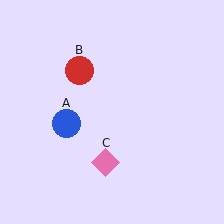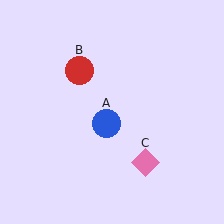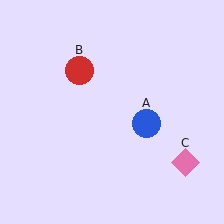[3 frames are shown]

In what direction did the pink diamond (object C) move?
The pink diamond (object C) moved right.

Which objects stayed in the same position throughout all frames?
Red circle (object B) remained stationary.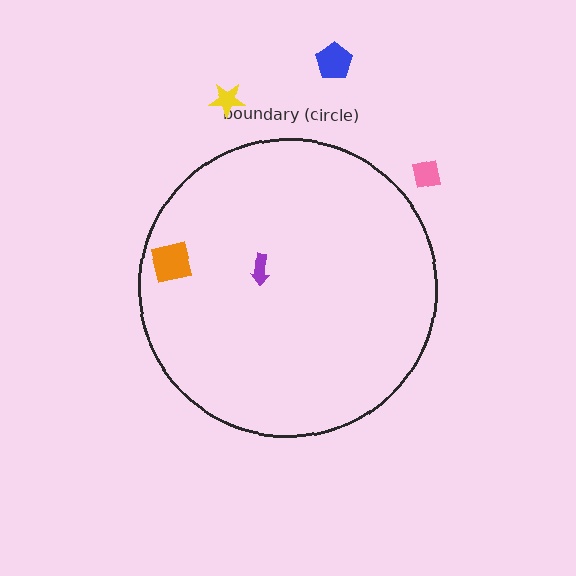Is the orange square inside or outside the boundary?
Inside.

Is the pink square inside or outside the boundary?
Outside.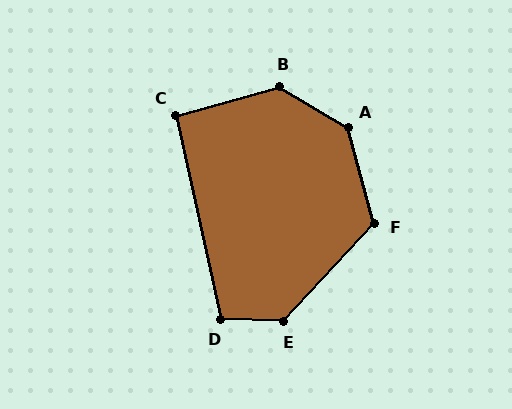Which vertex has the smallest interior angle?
C, at approximately 93 degrees.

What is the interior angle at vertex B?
Approximately 134 degrees (obtuse).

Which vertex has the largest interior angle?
A, at approximately 136 degrees.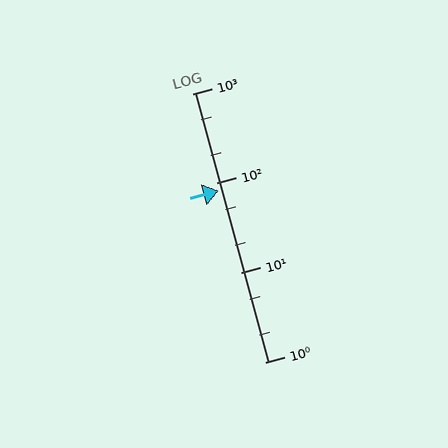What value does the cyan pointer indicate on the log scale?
The pointer indicates approximately 82.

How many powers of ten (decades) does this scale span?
The scale spans 3 decades, from 1 to 1000.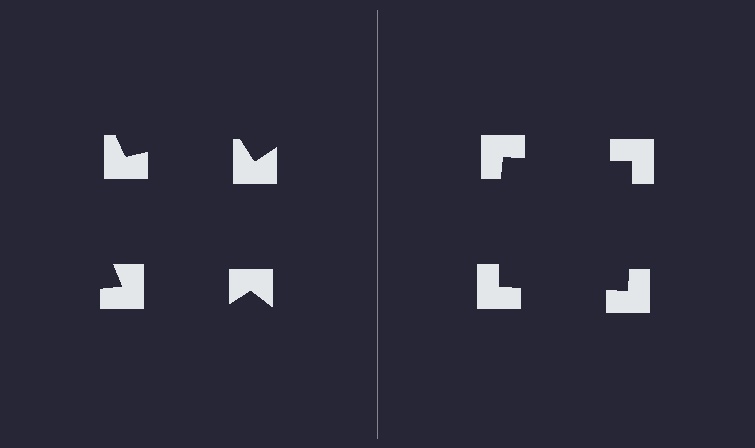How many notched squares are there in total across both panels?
8 — 4 on each side.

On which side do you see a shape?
An illusory square appears on the right side. On the left side the wedge cuts are rotated, so no coherent shape forms.